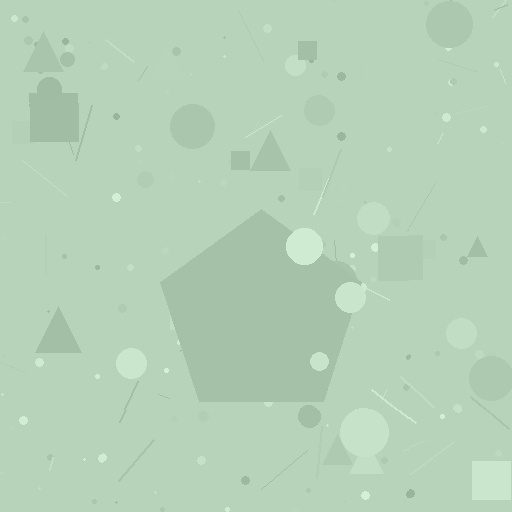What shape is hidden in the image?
A pentagon is hidden in the image.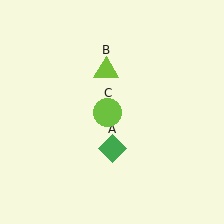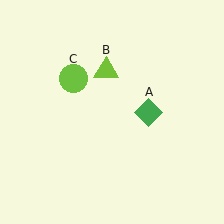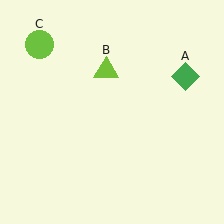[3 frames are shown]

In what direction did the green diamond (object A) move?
The green diamond (object A) moved up and to the right.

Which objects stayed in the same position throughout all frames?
Lime triangle (object B) remained stationary.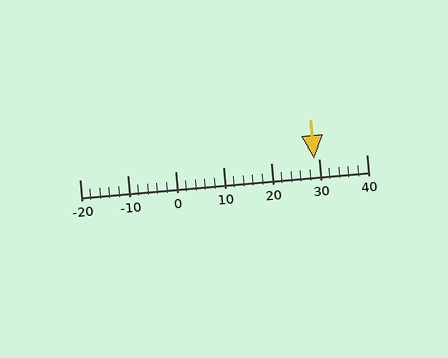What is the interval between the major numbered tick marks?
The major tick marks are spaced 10 units apart.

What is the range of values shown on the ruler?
The ruler shows values from -20 to 40.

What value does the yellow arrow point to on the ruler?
The yellow arrow points to approximately 29.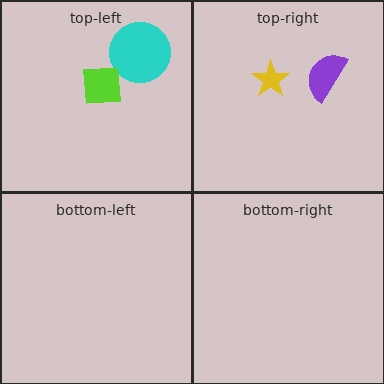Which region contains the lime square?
The top-left region.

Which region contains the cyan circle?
The top-left region.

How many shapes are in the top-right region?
2.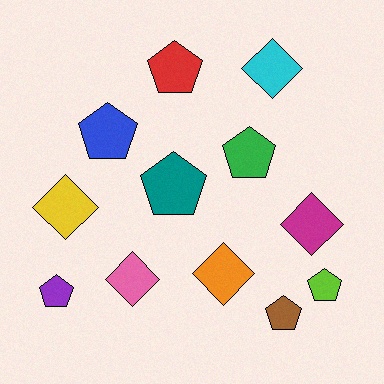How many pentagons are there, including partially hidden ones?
There are 7 pentagons.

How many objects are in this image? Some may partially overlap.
There are 12 objects.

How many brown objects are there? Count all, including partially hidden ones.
There is 1 brown object.